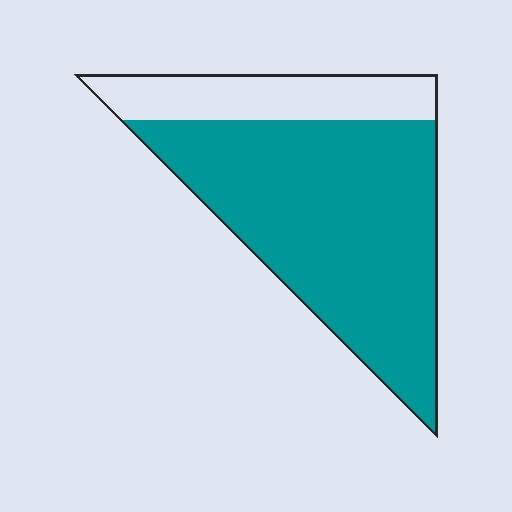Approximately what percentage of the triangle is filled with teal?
Approximately 75%.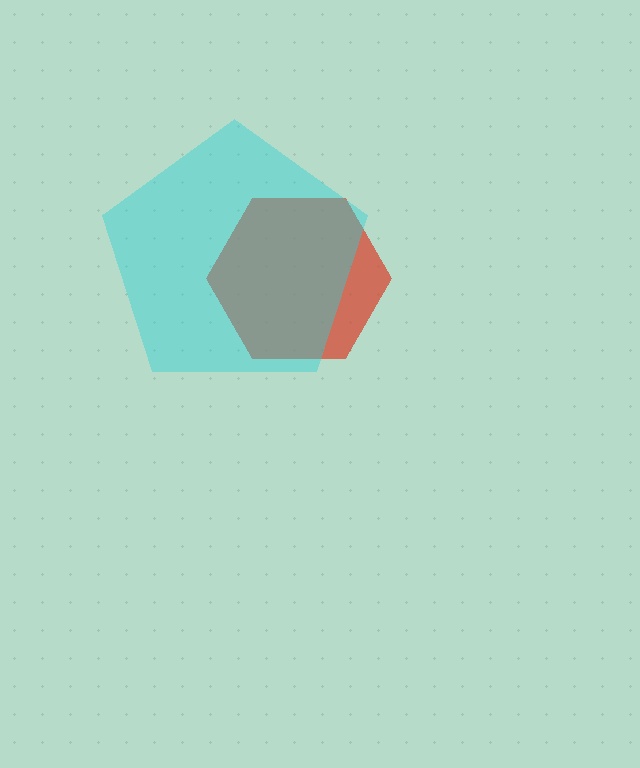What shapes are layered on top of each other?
The layered shapes are: a red hexagon, a cyan pentagon.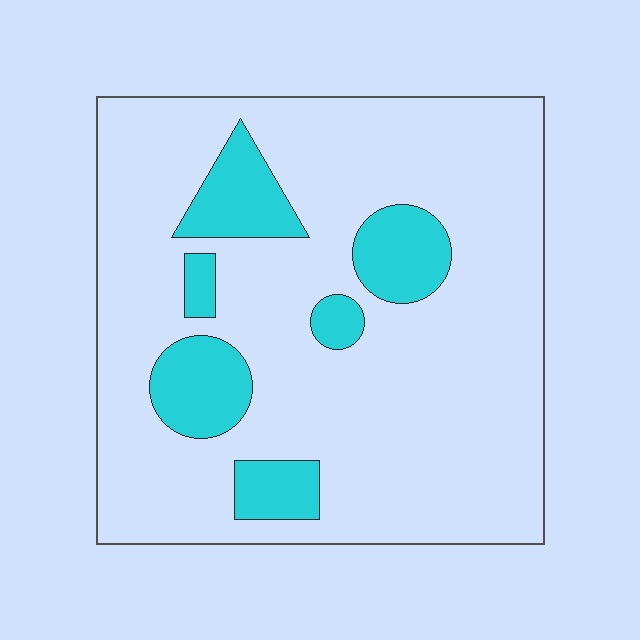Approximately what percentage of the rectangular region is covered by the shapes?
Approximately 15%.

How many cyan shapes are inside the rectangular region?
6.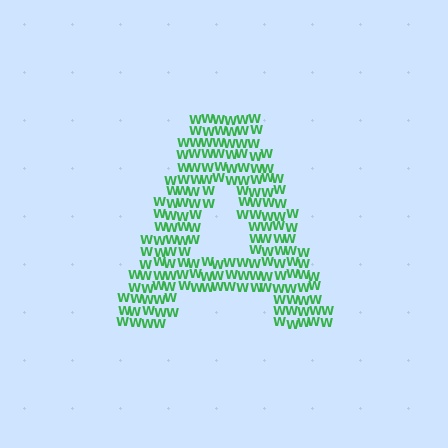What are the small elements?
The small elements are letter W's.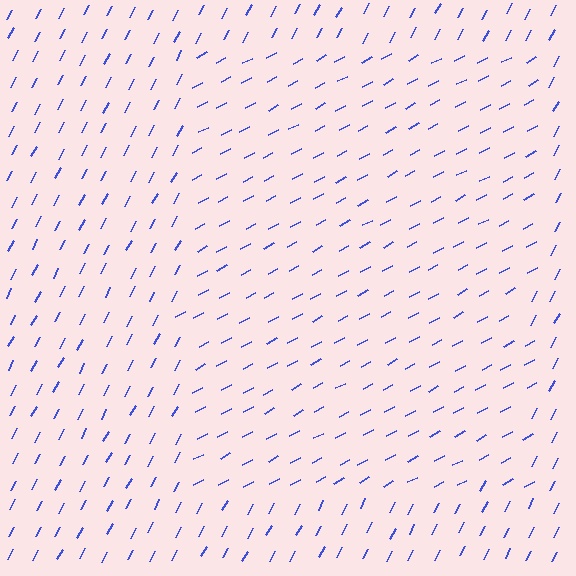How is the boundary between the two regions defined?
The boundary is defined purely by a change in line orientation (approximately 34 degrees difference). All lines are the same color and thickness.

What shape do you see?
I see a rectangle.